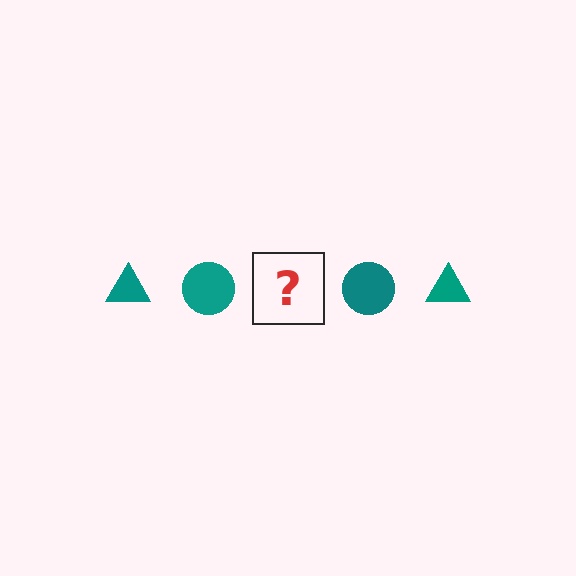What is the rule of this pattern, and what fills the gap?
The rule is that the pattern cycles through triangle, circle shapes in teal. The gap should be filled with a teal triangle.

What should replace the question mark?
The question mark should be replaced with a teal triangle.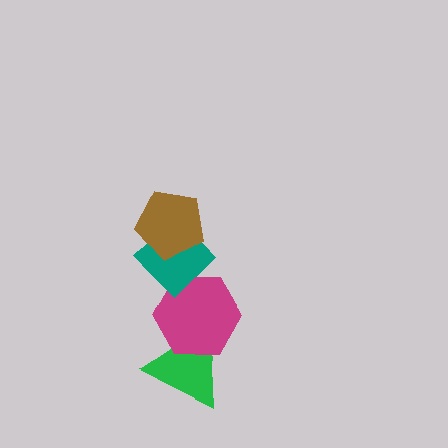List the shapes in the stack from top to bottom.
From top to bottom: the brown pentagon, the teal diamond, the magenta hexagon, the green triangle.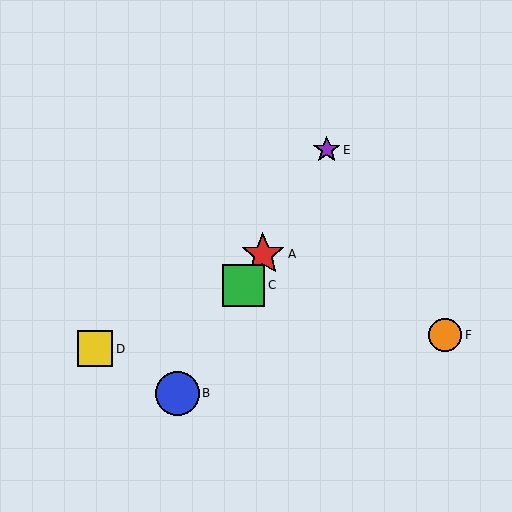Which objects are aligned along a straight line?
Objects A, B, C, E are aligned along a straight line.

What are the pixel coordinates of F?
Object F is at (445, 335).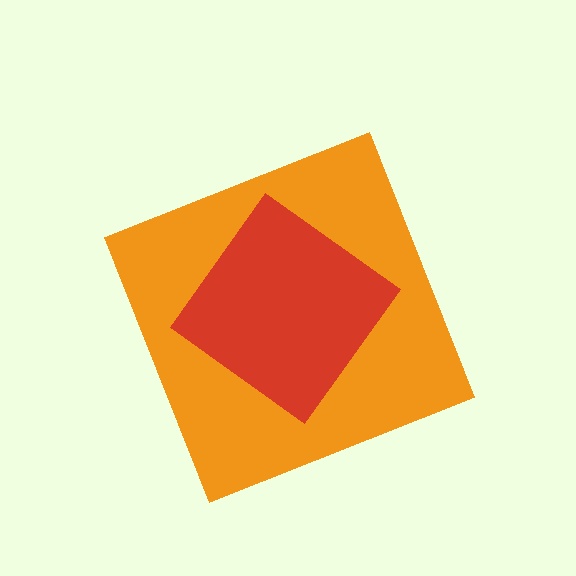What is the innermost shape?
The red diamond.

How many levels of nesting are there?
2.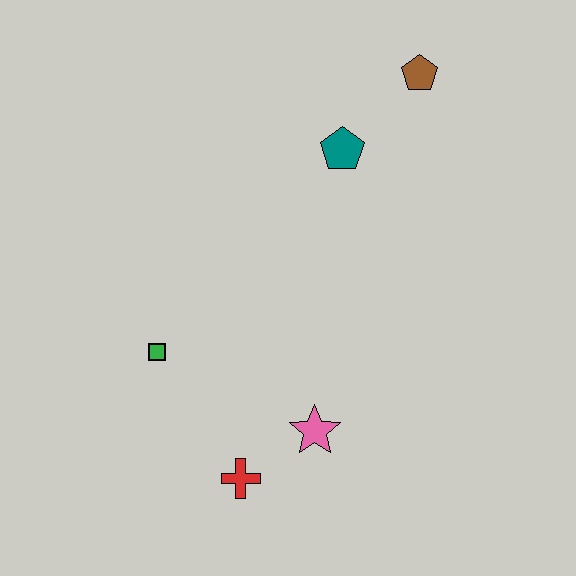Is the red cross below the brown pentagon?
Yes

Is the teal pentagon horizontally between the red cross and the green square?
No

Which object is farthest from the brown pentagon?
The red cross is farthest from the brown pentagon.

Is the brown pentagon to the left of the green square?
No